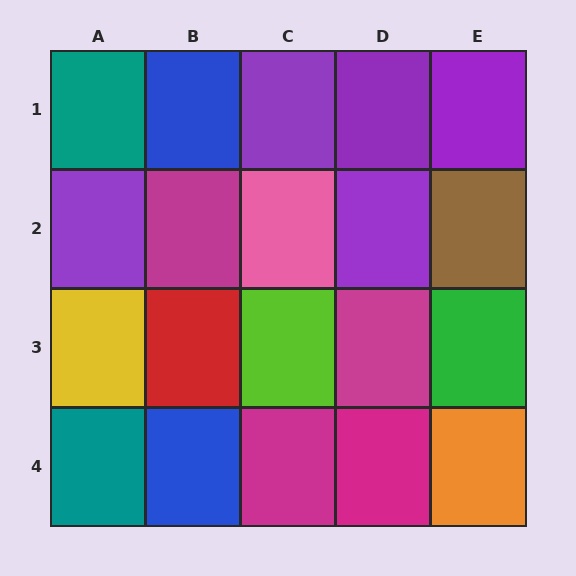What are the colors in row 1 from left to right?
Teal, blue, purple, purple, purple.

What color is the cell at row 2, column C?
Pink.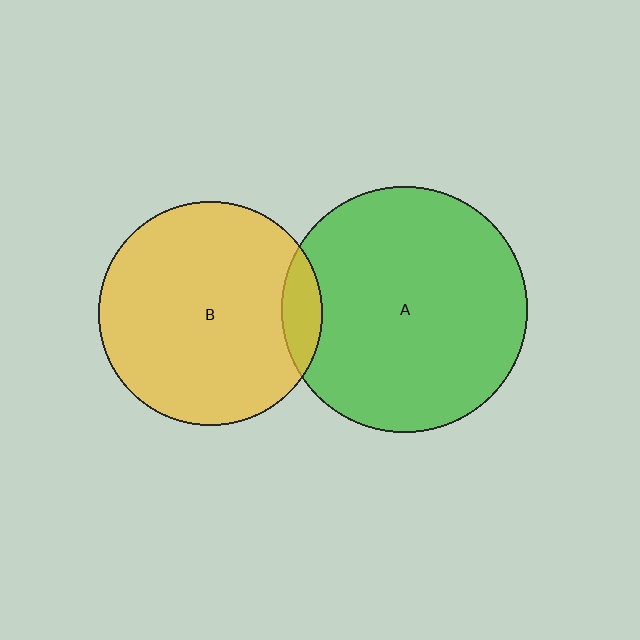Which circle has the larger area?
Circle A (green).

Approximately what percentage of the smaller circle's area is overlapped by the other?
Approximately 10%.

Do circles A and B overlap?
Yes.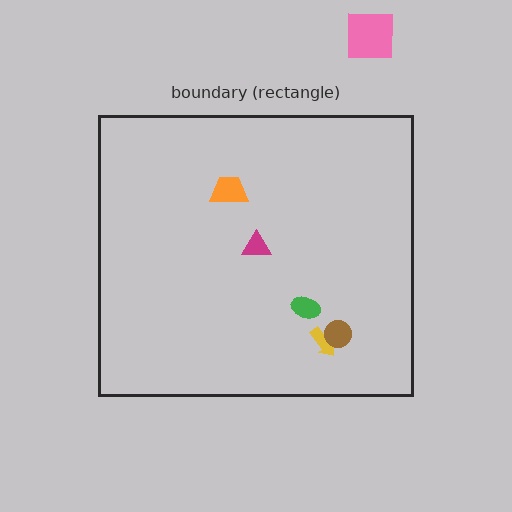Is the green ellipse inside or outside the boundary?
Inside.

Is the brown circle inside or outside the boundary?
Inside.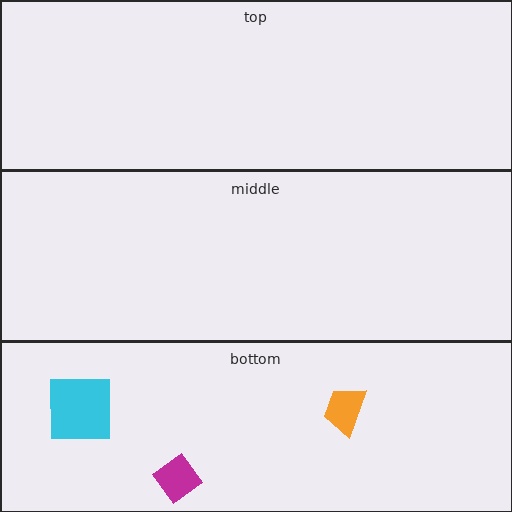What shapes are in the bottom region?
The orange trapezoid, the cyan square, the magenta diamond.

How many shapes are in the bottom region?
3.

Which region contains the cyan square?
The bottom region.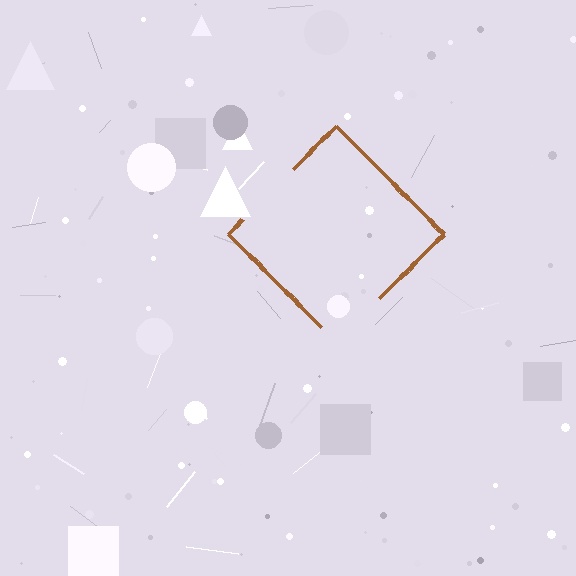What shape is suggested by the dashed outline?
The dashed outline suggests a diamond.